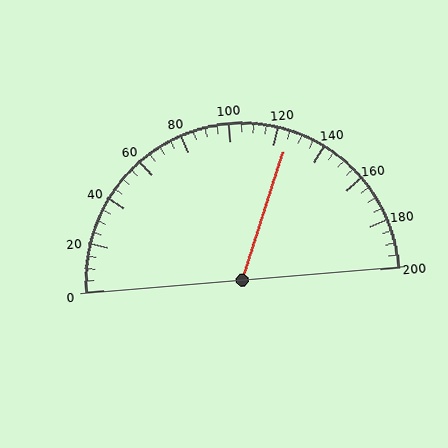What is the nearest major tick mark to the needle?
The nearest major tick mark is 120.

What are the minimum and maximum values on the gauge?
The gauge ranges from 0 to 200.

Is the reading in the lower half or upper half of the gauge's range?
The reading is in the upper half of the range (0 to 200).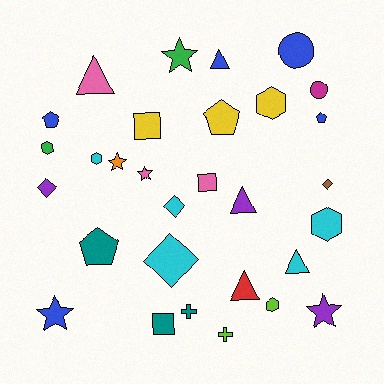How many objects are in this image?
There are 30 objects.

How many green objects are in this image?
There are 2 green objects.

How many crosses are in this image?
There are 2 crosses.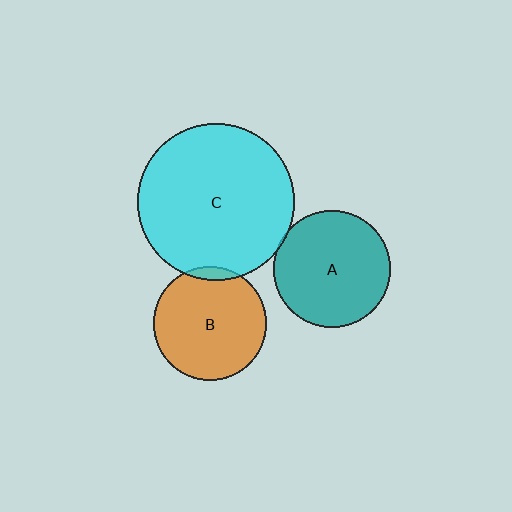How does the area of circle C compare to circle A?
Approximately 1.8 times.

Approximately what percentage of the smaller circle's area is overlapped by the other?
Approximately 5%.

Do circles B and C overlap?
Yes.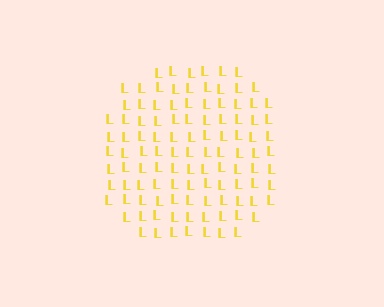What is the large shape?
The large shape is a circle.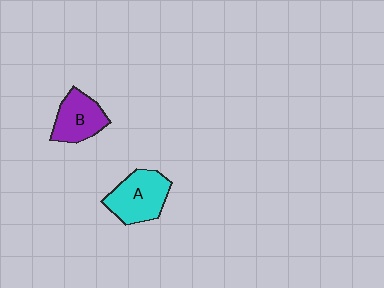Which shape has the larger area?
Shape A (cyan).